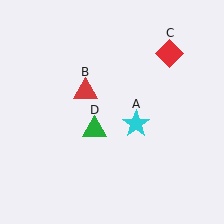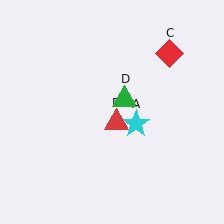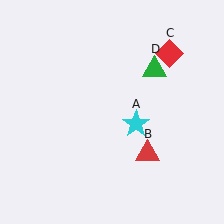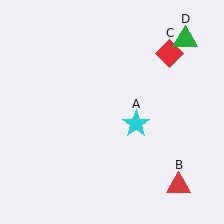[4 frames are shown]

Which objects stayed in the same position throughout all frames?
Cyan star (object A) and red diamond (object C) remained stationary.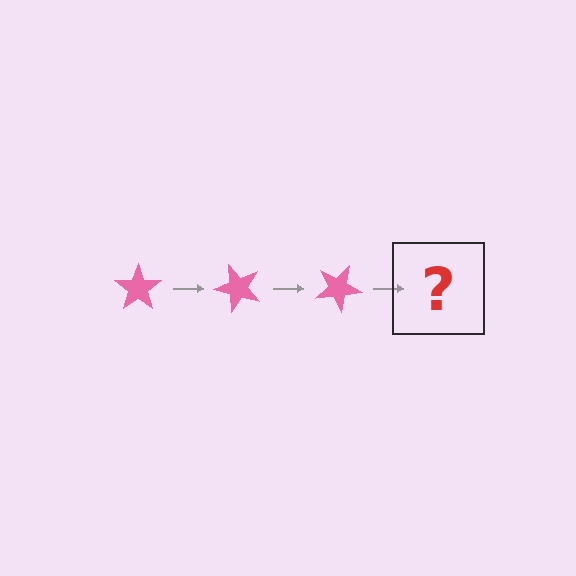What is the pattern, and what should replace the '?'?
The pattern is that the star rotates 50 degrees each step. The '?' should be a pink star rotated 150 degrees.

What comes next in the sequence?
The next element should be a pink star rotated 150 degrees.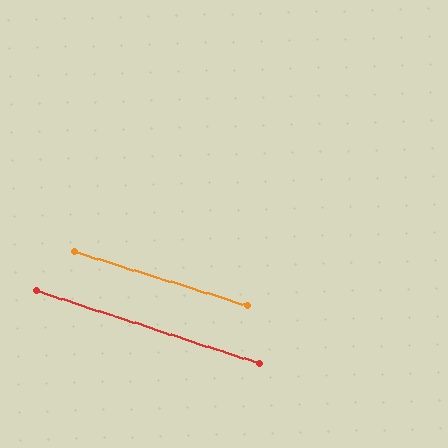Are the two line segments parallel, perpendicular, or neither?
Parallel — their directions differ by only 0.7°.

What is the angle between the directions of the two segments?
Approximately 1 degree.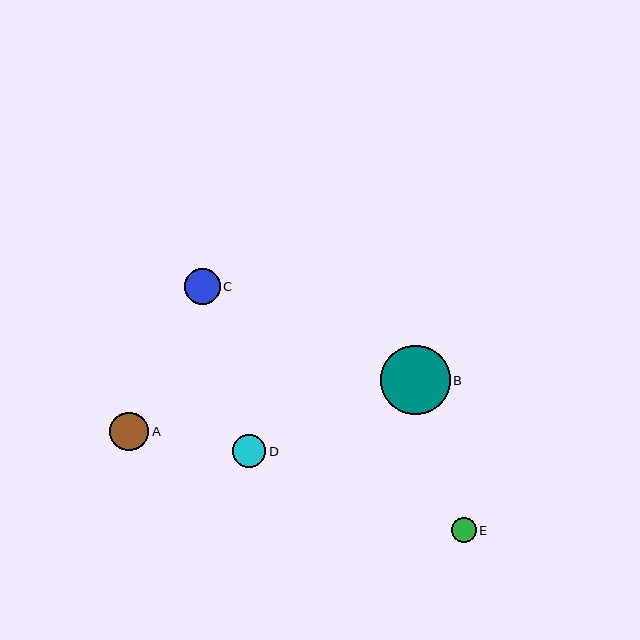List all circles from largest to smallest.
From largest to smallest: B, A, C, D, E.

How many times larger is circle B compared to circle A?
Circle B is approximately 1.8 times the size of circle A.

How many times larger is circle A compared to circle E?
Circle A is approximately 1.5 times the size of circle E.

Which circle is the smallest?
Circle E is the smallest with a size of approximately 25 pixels.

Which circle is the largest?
Circle B is the largest with a size of approximately 69 pixels.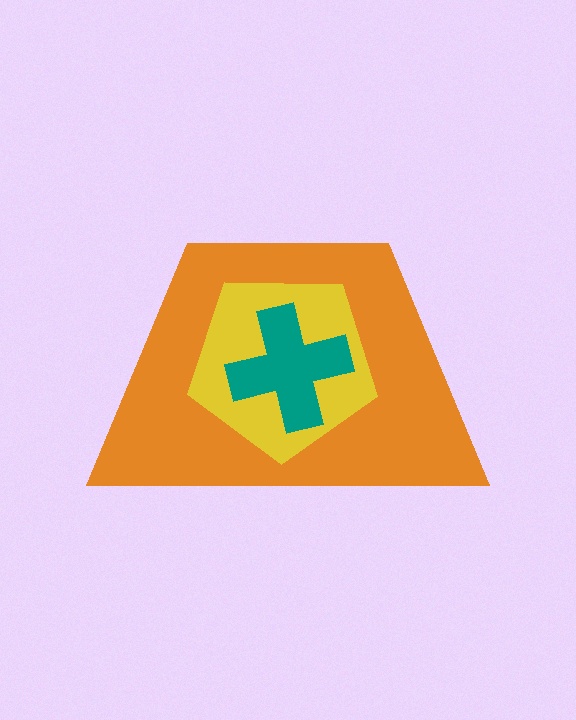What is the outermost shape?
The orange trapezoid.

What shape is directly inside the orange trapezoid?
The yellow pentagon.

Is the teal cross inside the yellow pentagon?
Yes.